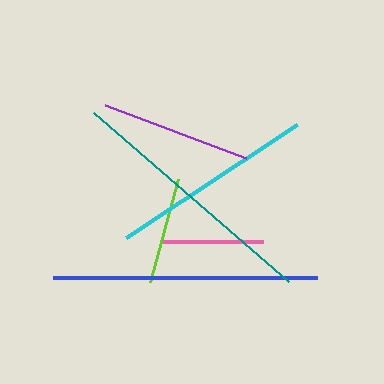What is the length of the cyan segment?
The cyan segment is approximately 206 pixels long.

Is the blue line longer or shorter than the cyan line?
The blue line is longer than the cyan line.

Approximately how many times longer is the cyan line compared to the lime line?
The cyan line is approximately 1.9 times the length of the lime line.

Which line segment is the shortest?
The pink line is the shortest at approximately 103 pixels.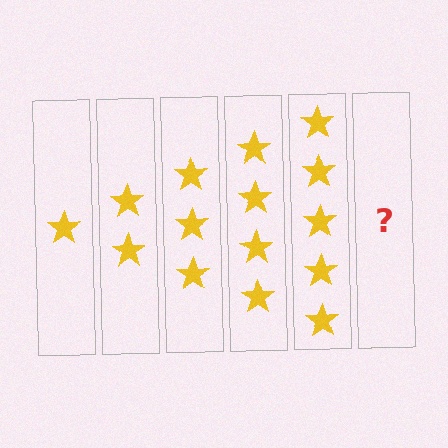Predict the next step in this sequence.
The next step is 6 stars.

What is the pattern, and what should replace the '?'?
The pattern is that each step adds one more star. The '?' should be 6 stars.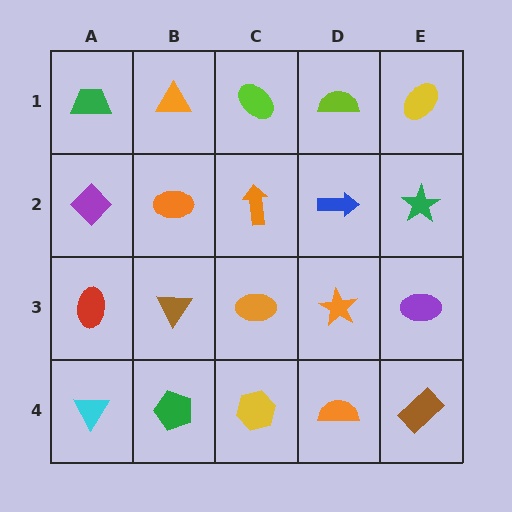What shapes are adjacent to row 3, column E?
A green star (row 2, column E), a brown rectangle (row 4, column E), an orange star (row 3, column D).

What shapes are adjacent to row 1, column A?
A purple diamond (row 2, column A), an orange triangle (row 1, column B).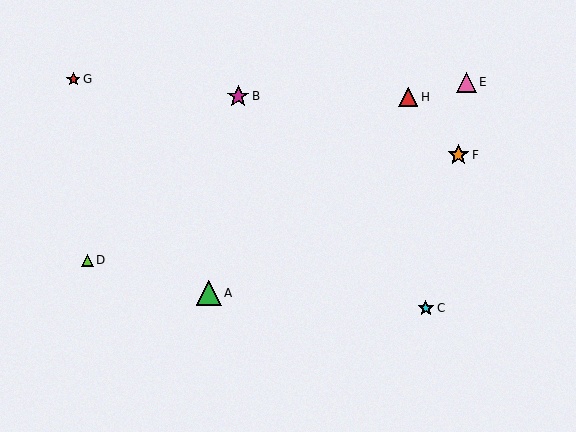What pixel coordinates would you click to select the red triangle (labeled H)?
Click at (408, 97) to select the red triangle H.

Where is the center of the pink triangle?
The center of the pink triangle is at (466, 82).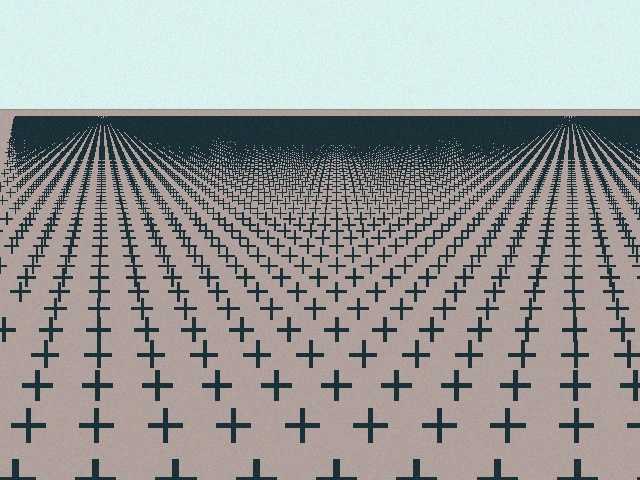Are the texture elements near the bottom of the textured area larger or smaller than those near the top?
Larger. Near the bottom, elements are closer to the viewer and appear at a bigger on-screen size.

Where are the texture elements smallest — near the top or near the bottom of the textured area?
Near the top.